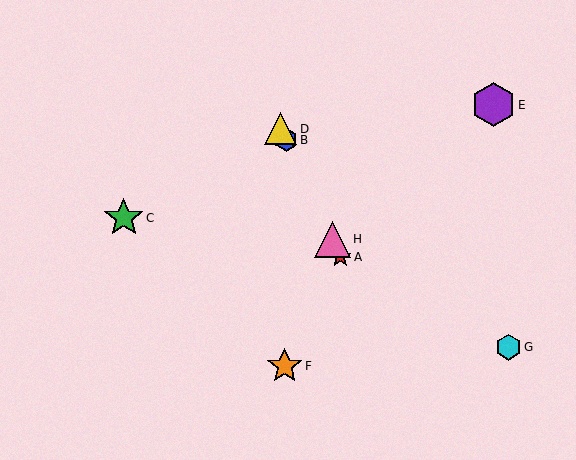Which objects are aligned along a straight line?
Objects A, B, D, H are aligned along a straight line.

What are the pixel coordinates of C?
Object C is at (124, 218).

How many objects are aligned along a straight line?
4 objects (A, B, D, H) are aligned along a straight line.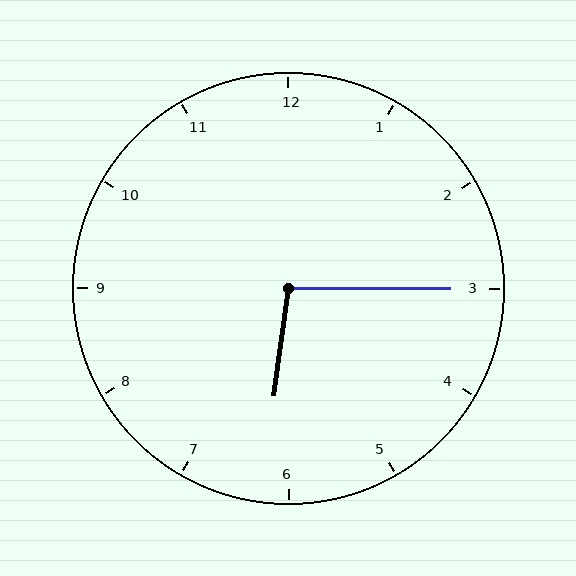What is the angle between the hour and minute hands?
Approximately 98 degrees.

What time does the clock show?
6:15.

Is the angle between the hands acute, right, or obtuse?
It is obtuse.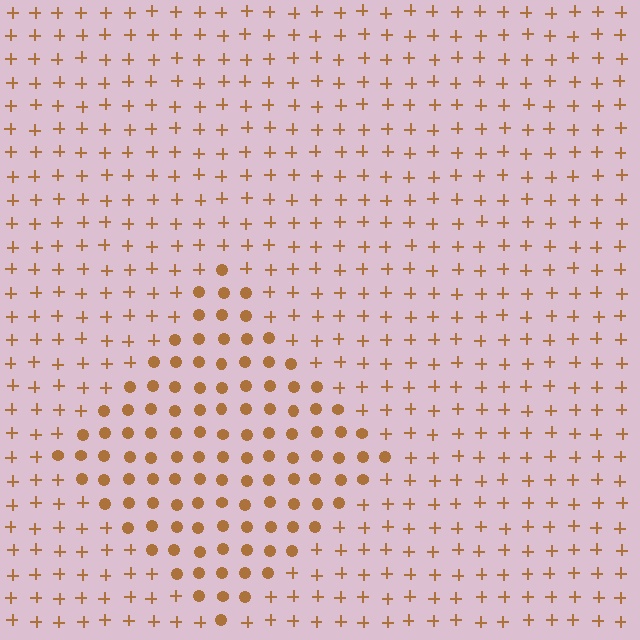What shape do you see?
I see a diamond.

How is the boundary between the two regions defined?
The boundary is defined by a change in element shape: circles inside vs. plus signs outside. All elements share the same color and spacing.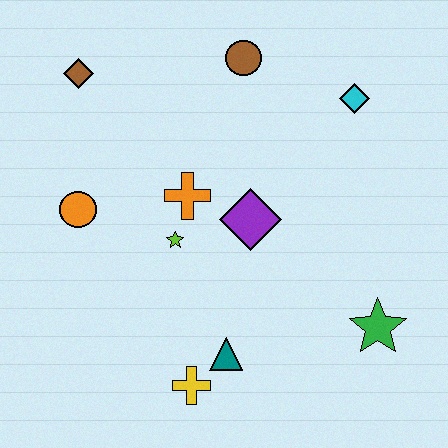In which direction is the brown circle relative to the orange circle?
The brown circle is to the right of the orange circle.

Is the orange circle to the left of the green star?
Yes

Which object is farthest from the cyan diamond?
The yellow cross is farthest from the cyan diamond.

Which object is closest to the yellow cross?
The teal triangle is closest to the yellow cross.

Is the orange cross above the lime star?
Yes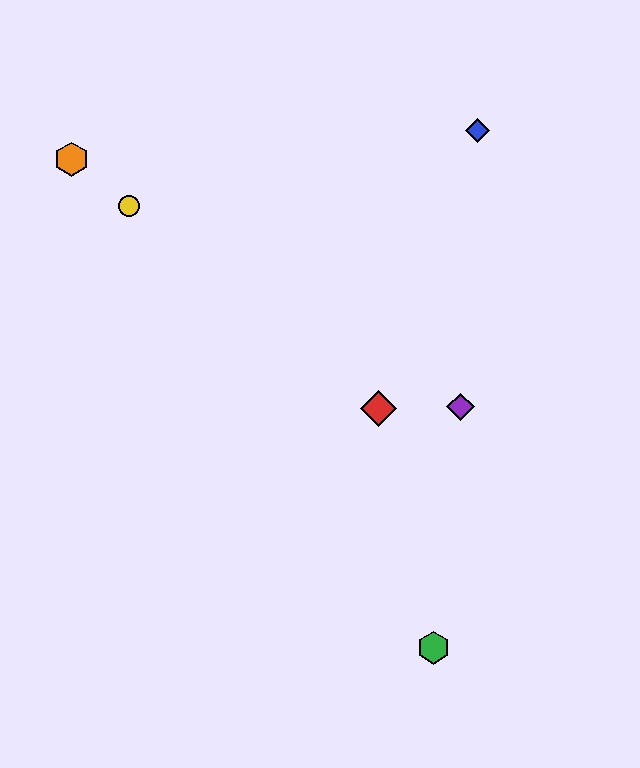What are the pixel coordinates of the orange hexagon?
The orange hexagon is at (72, 159).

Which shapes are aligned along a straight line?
The red diamond, the yellow circle, the orange hexagon are aligned along a straight line.